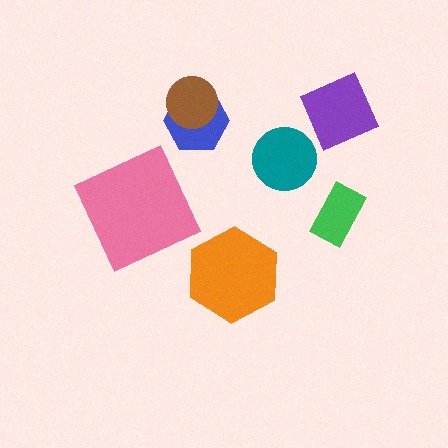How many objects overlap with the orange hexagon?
0 objects overlap with the orange hexagon.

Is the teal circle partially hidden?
No, no other shape covers it.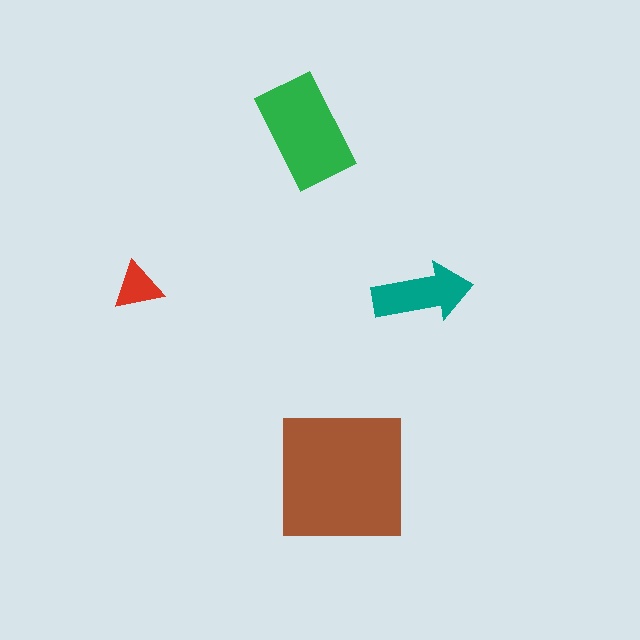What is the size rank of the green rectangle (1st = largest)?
2nd.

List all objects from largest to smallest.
The brown square, the green rectangle, the teal arrow, the red triangle.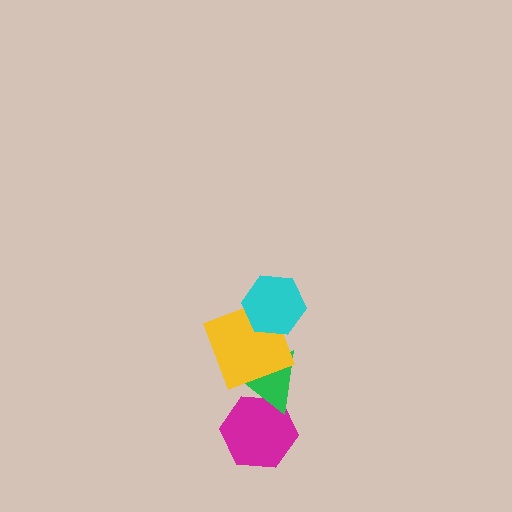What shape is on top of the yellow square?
The cyan hexagon is on top of the yellow square.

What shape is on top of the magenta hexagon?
The green triangle is on top of the magenta hexagon.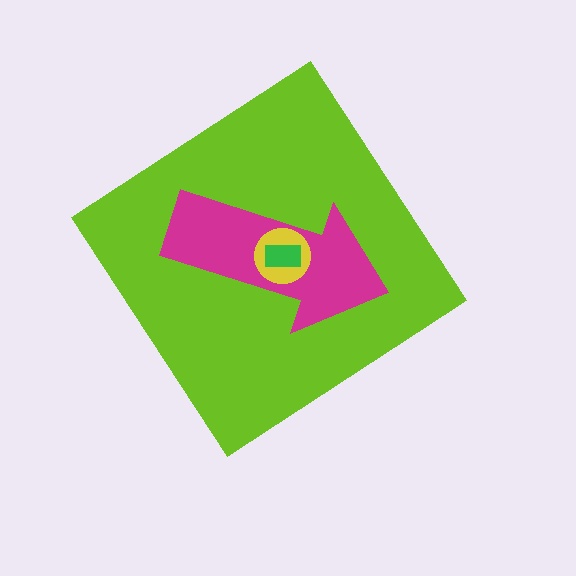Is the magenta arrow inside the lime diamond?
Yes.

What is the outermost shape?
The lime diamond.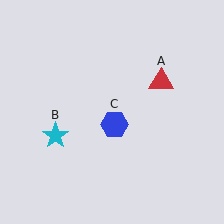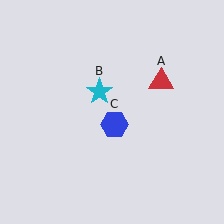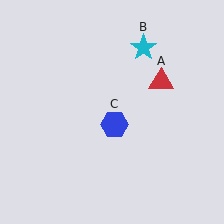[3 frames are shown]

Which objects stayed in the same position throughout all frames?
Red triangle (object A) and blue hexagon (object C) remained stationary.